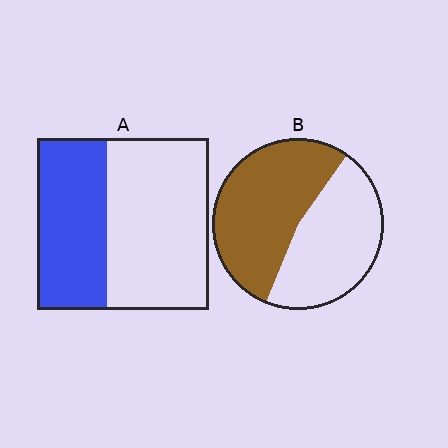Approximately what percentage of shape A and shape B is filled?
A is approximately 40% and B is approximately 55%.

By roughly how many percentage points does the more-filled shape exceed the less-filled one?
By roughly 15 percentage points (B over A).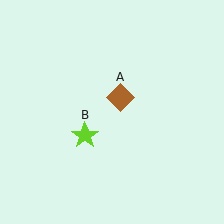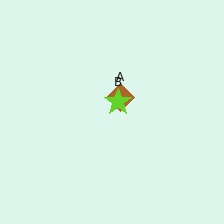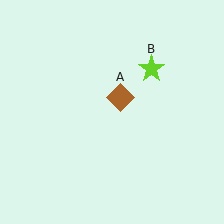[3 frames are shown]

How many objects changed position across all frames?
1 object changed position: lime star (object B).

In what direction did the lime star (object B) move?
The lime star (object B) moved up and to the right.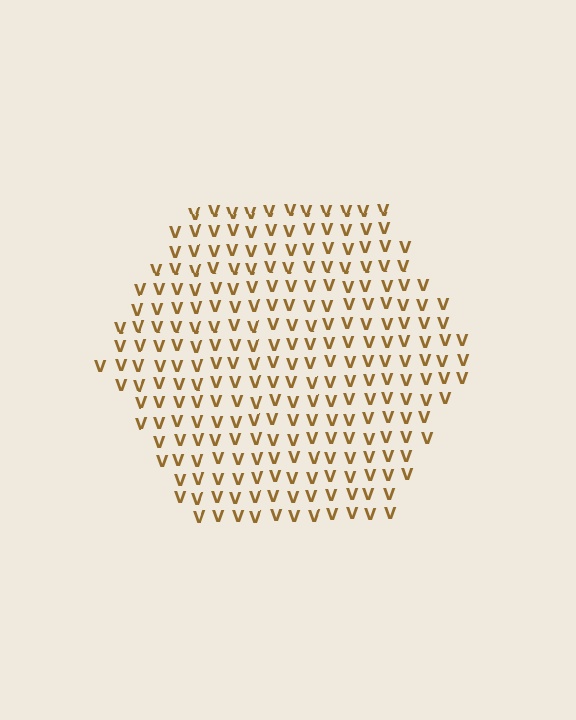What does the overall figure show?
The overall figure shows a hexagon.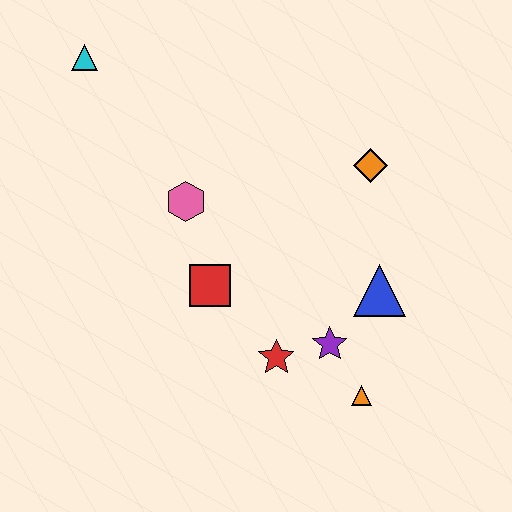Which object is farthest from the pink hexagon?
The orange triangle is farthest from the pink hexagon.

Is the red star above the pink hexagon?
No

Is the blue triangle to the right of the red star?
Yes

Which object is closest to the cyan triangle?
The pink hexagon is closest to the cyan triangle.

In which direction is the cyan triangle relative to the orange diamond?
The cyan triangle is to the left of the orange diamond.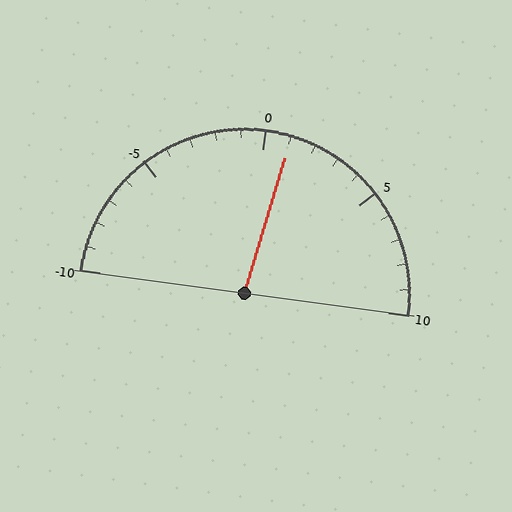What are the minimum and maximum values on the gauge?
The gauge ranges from -10 to 10.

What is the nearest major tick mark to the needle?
The nearest major tick mark is 0.